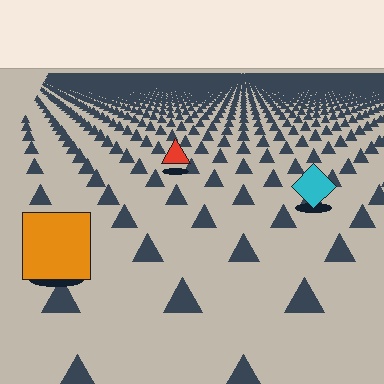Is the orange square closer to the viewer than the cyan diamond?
Yes. The orange square is closer — you can tell from the texture gradient: the ground texture is coarser near it.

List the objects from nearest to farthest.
From nearest to farthest: the orange square, the cyan diamond, the red triangle.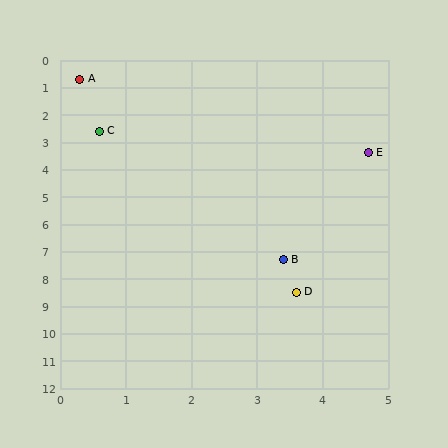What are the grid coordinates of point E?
Point E is at approximately (4.7, 3.4).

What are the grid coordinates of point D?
Point D is at approximately (3.6, 8.5).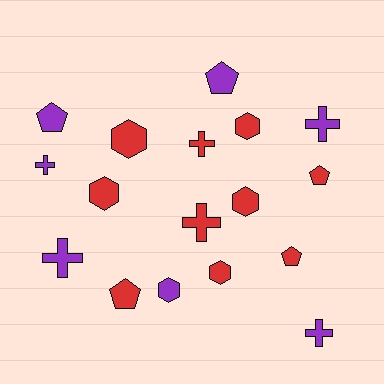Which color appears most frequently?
Red, with 10 objects.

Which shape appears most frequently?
Cross, with 6 objects.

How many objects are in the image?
There are 17 objects.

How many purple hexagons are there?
There is 1 purple hexagon.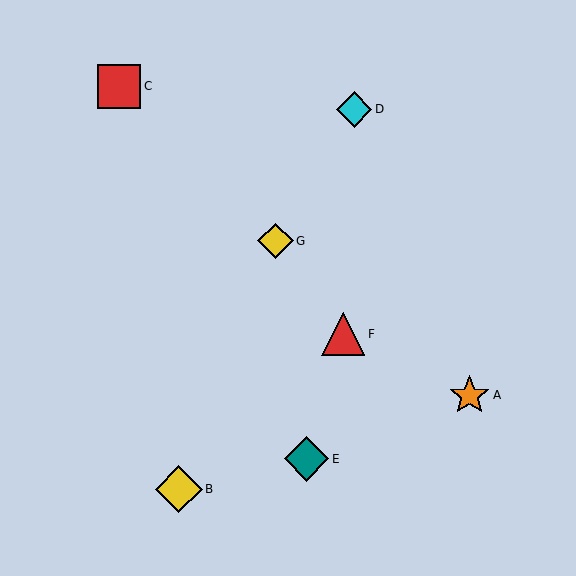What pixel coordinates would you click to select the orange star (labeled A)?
Click at (470, 395) to select the orange star A.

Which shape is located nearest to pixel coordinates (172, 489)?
The yellow diamond (labeled B) at (179, 489) is nearest to that location.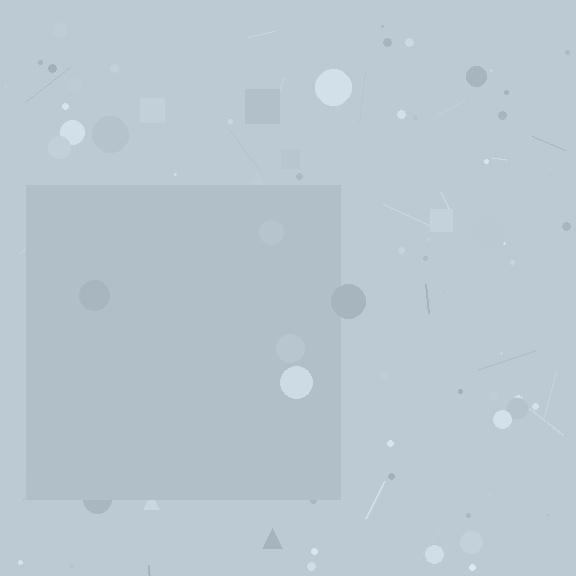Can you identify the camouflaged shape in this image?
The camouflaged shape is a square.